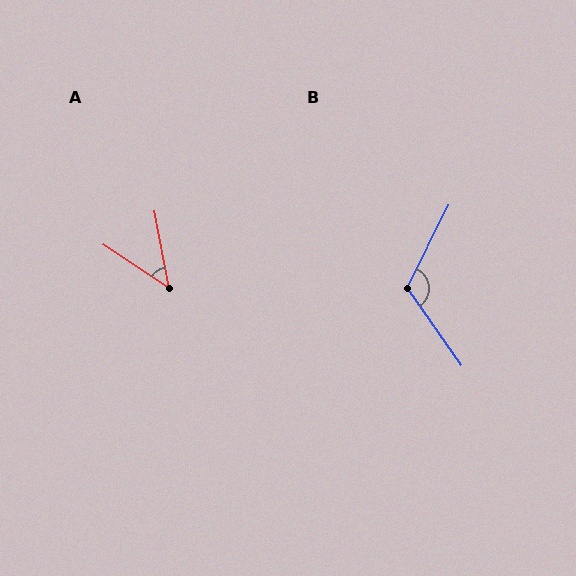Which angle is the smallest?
A, at approximately 46 degrees.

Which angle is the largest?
B, at approximately 119 degrees.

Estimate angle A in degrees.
Approximately 46 degrees.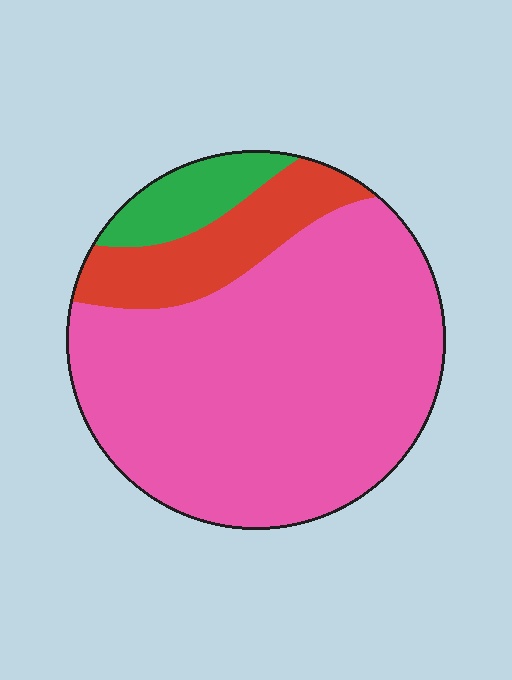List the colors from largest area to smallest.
From largest to smallest: pink, red, green.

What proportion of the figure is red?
Red takes up about one sixth (1/6) of the figure.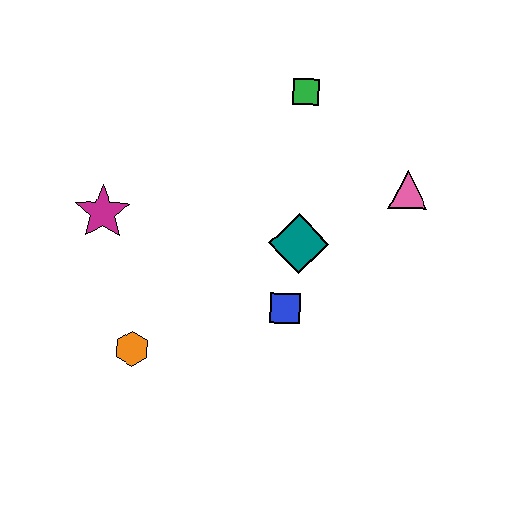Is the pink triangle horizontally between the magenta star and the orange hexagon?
No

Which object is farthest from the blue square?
The green square is farthest from the blue square.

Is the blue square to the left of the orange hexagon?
No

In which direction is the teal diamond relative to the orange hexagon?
The teal diamond is to the right of the orange hexagon.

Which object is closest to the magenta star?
The orange hexagon is closest to the magenta star.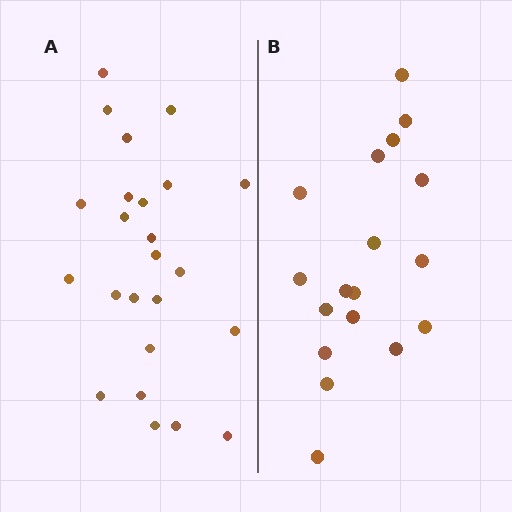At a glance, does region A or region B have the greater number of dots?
Region A (the left region) has more dots.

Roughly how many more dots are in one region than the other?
Region A has about 6 more dots than region B.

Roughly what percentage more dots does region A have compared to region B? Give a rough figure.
About 35% more.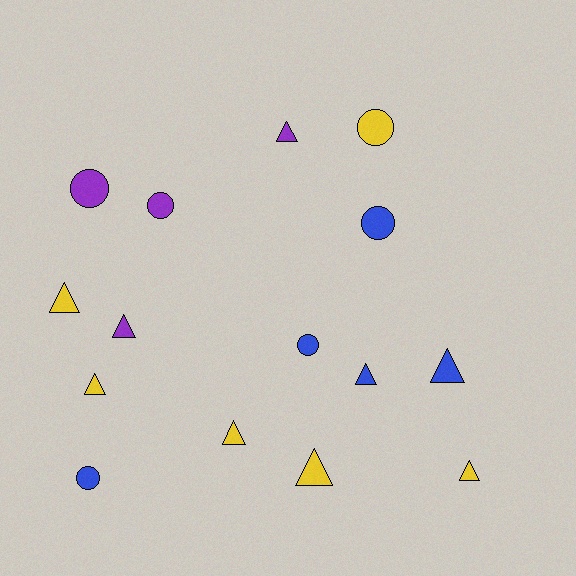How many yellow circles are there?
There is 1 yellow circle.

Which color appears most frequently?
Yellow, with 6 objects.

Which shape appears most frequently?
Triangle, with 9 objects.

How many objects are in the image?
There are 15 objects.